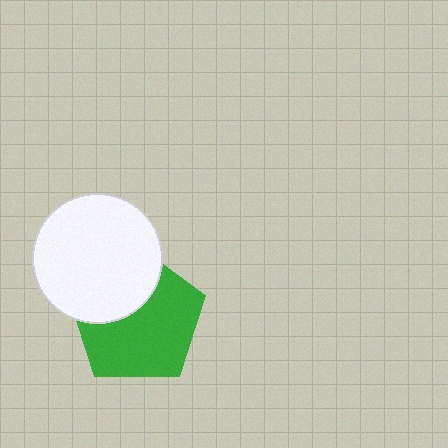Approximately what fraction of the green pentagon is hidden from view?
Roughly 35% of the green pentagon is hidden behind the white circle.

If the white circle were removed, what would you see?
You would see the complete green pentagon.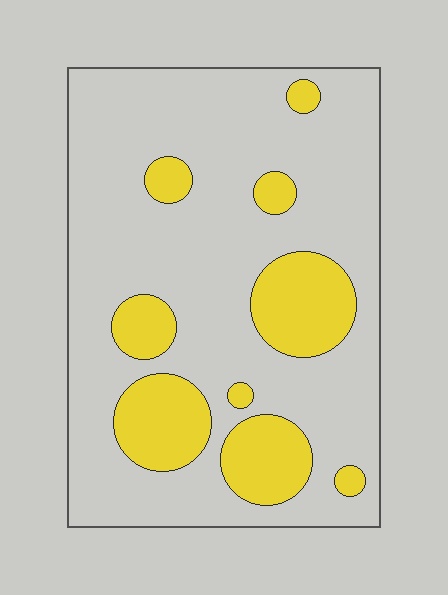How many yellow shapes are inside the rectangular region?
9.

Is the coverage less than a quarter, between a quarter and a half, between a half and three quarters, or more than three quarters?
Less than a quarter.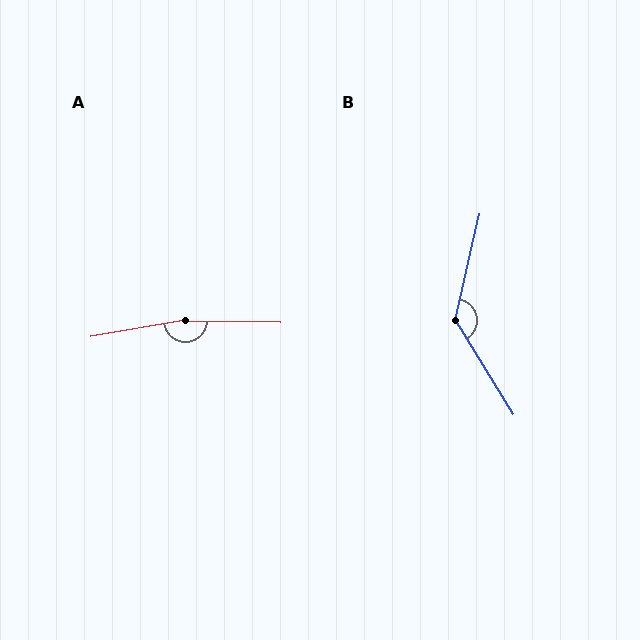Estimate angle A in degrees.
Approximately 170 degrees.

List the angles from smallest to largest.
B (135°), A (170°).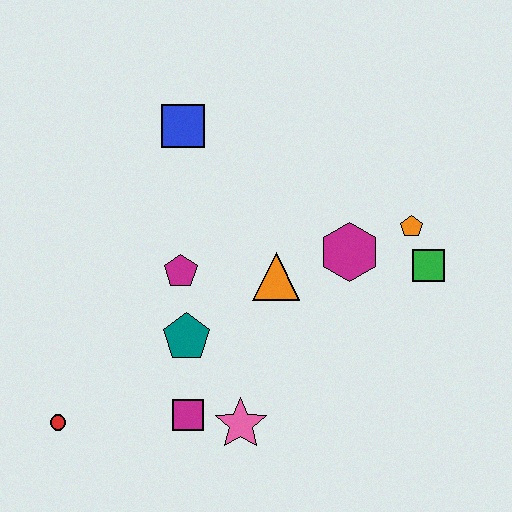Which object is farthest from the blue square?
The red circle is farthest from the blue square.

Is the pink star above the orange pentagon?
No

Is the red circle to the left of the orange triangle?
Yes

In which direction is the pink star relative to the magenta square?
The pink star is to the right of the magenta square.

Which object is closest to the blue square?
The magenta pentagon is closest to the blue square.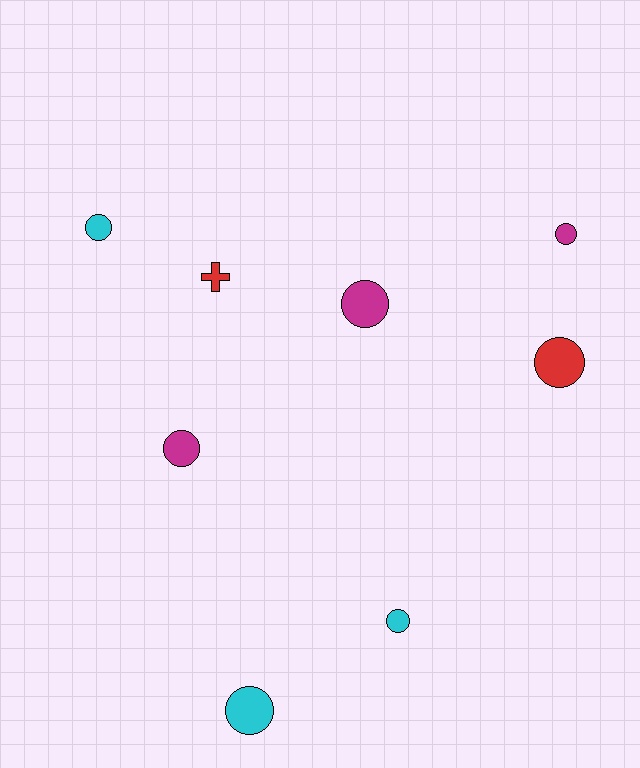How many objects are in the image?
There are 8 objects.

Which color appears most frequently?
Magenta, with 3 objects.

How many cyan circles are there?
There are 3 cyan circles.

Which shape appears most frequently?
Circle, with 7 objects.